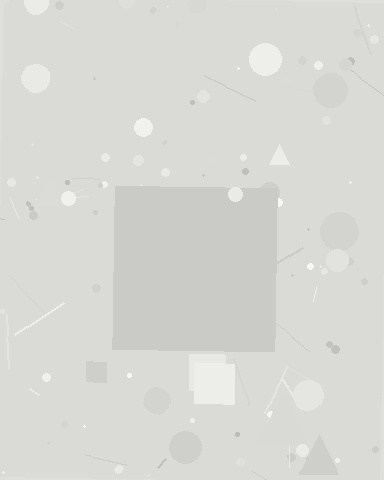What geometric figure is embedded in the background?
A square is embedded in the background.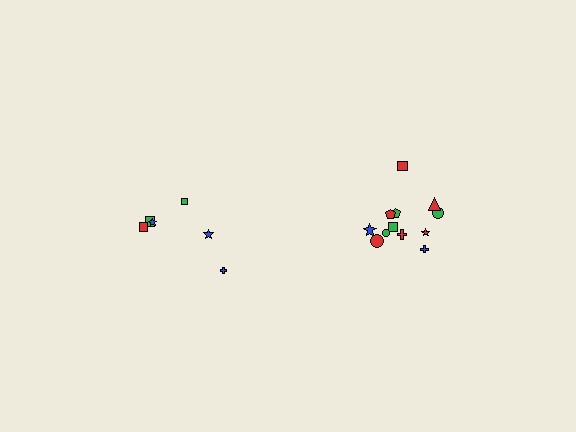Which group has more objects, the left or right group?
The right group.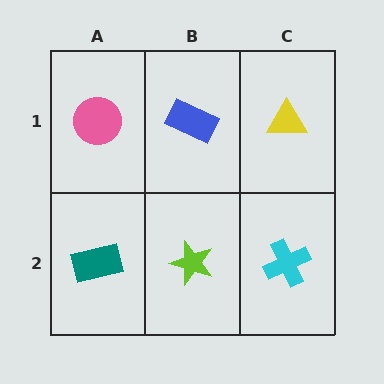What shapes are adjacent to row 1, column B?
A lime star (row 2, column B), a pink circle (row 1, column A), a yellow triangle (row 1, column C).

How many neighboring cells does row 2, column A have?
2.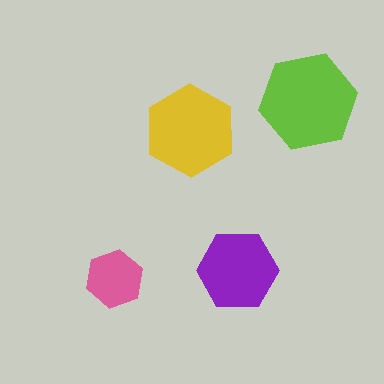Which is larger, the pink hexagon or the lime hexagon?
The lime one.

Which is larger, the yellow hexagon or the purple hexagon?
The yellow one.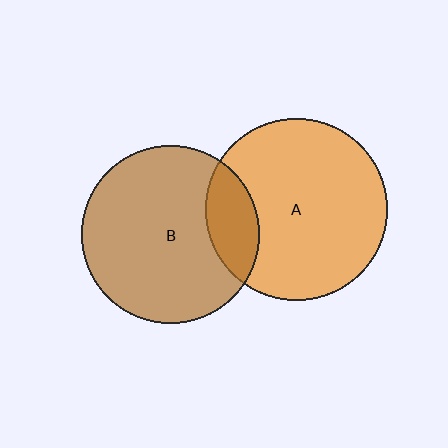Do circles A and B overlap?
Yes.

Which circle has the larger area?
Circle A (orange).